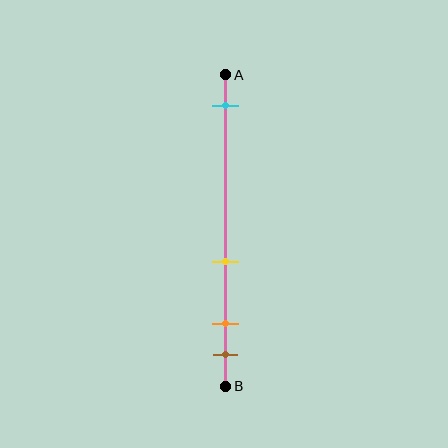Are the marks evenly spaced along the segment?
No, the marks are not evenly spaced.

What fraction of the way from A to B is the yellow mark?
The yellow mark is approximately 60% (0.6) of the way from A to B.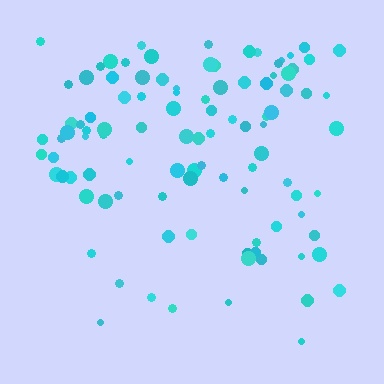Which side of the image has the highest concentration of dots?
The top.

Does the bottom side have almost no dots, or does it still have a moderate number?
Still a moderate number, just noticeably fewer than the top.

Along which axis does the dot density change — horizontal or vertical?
Vertical.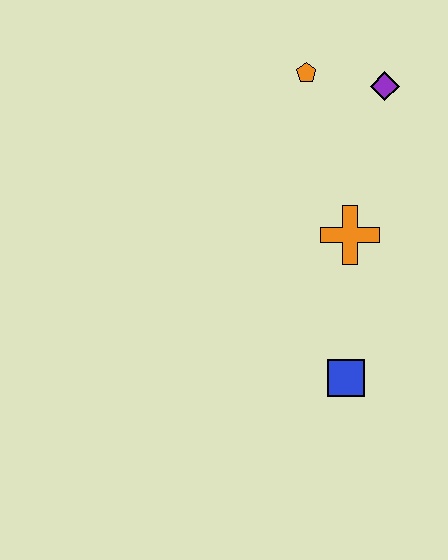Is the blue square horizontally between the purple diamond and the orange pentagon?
Yes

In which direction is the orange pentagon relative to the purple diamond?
The orange pentagon is to the left of the purple diamond.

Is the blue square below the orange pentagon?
Yes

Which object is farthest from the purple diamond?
The blue square is farthest from the purple diamond.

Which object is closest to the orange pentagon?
The purple diamond is closest to the orange pentagon.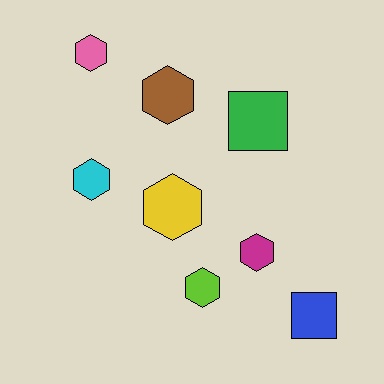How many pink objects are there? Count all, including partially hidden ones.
There is 1 pink object.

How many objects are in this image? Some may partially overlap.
There are 8 objects.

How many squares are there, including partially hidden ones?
There are 2 squares.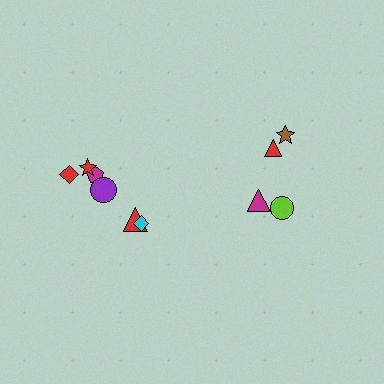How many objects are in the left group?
There are 6 objects.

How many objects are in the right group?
There are 4 objects.